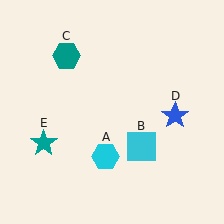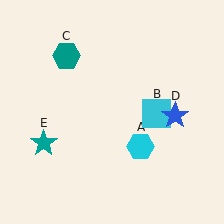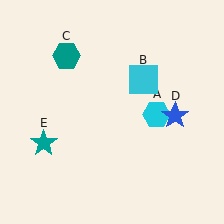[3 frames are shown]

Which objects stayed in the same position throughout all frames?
Teal hexagon (object C) and blue star (object D) and teal star (object E) remained stationary.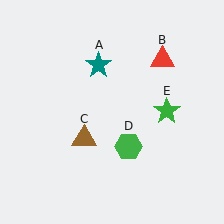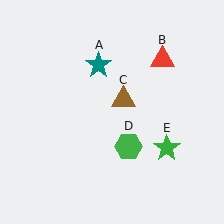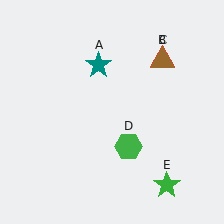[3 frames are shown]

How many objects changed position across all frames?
2 objects changed position: brown triangle (object C), green star (object E).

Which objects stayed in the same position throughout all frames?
Teal star (object A) and red triangle (object B) and green hexagon (object D) remained stationary.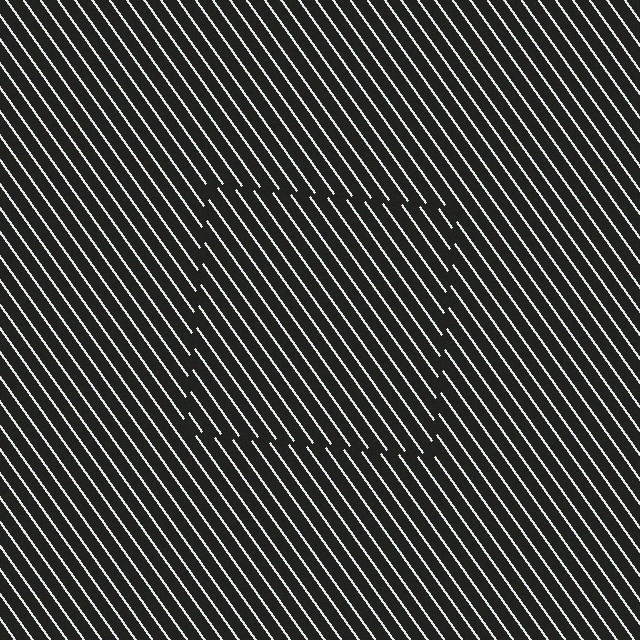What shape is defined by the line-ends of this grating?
An illusory square. The interior of the shape contains the same grating, shifted by half a period — the contour is defined by the phase discontinuity where line-ends from the inner and outer gratings abut.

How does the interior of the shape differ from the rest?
The interior of the shape contains the same grating, shifted by half a period — the contour is defined by the phase discontinuity where line-ends from the inner and outer gratings abut.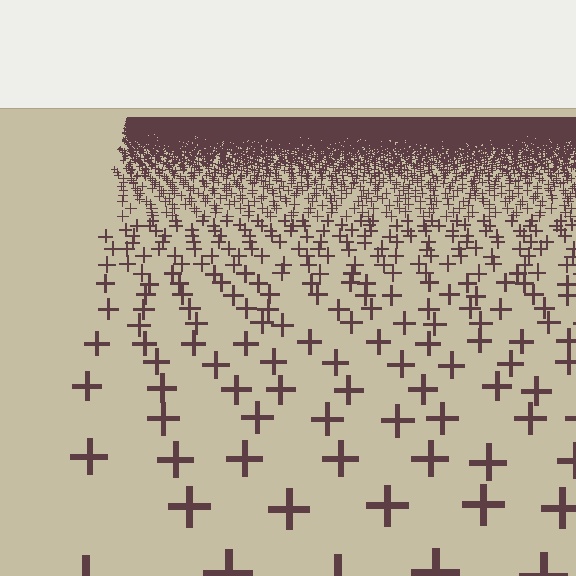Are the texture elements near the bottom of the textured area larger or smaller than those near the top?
Larger. Near the bottom, elements are closer to the viewer and appear at a bigger on-screen size.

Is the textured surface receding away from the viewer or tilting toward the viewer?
The surface is receding away from the viewer. Texture elements get smaller and denser toward the top.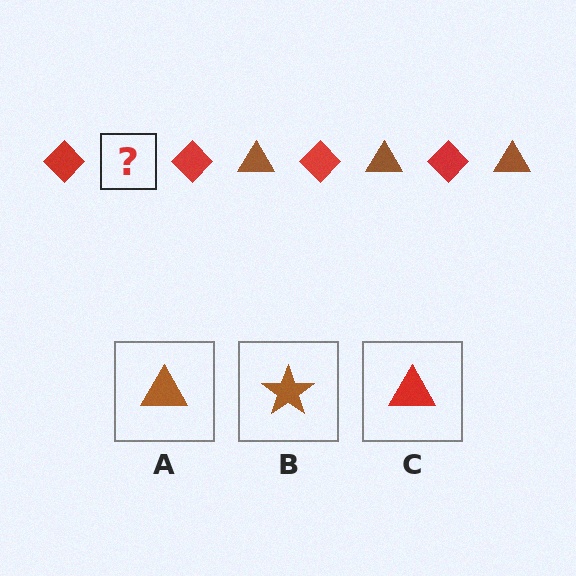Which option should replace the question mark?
Option A.